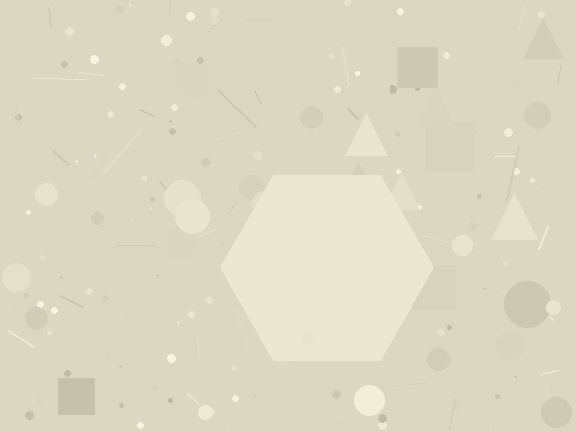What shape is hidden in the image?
A hexagon is hidden in the image.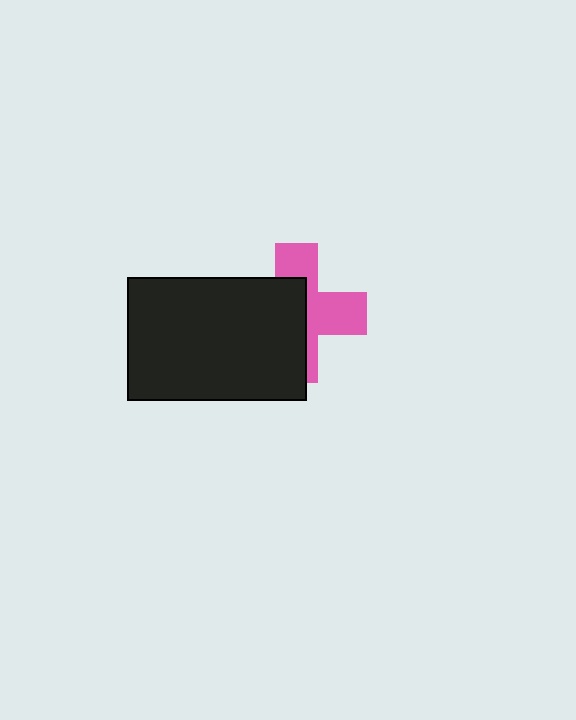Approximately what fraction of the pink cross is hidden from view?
Roughly 54% of the pink cross is hidden behind the black rectangle.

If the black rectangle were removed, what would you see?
You would see the complete pink cross.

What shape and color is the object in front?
The object in front is a black rectangle.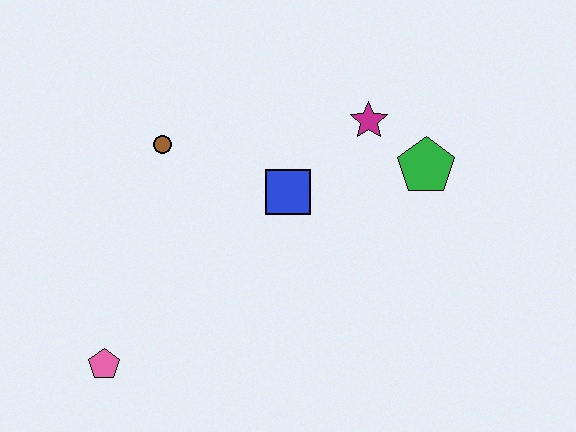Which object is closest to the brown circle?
The blue square is closest to the brown circle.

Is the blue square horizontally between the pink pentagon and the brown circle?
No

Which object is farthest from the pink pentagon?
The green pentagon is farthest from the pink pentagon.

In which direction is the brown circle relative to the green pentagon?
The brown circle is to the left of the green pentagon.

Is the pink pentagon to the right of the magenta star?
No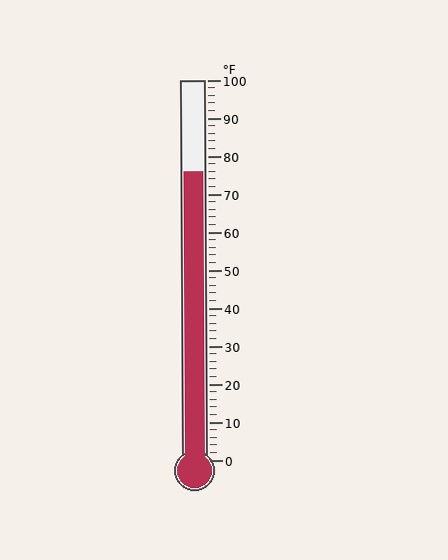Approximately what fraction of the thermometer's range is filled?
The thermometer is filled to approximately 75% of its range.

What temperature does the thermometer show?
The thermometer shows approximately 76°F.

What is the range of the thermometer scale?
The thermometer scale ranges from 0°F to 100°F.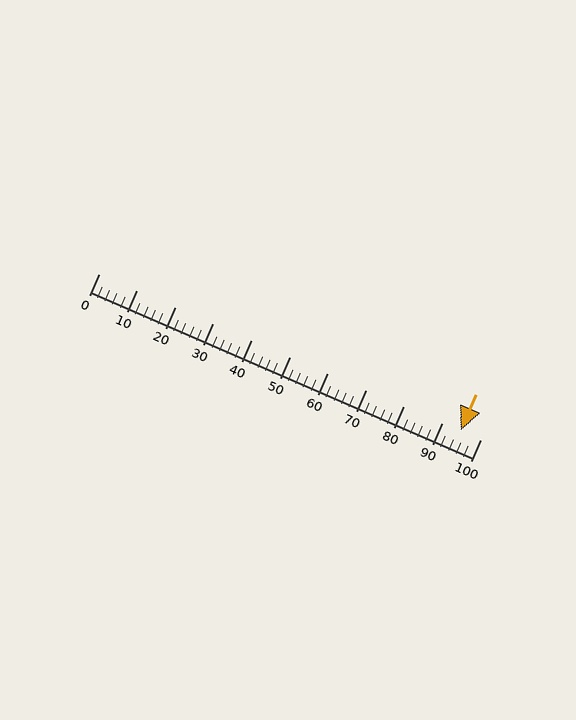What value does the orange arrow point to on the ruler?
The orange arrow points to approximately 95.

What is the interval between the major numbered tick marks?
The major tick marks are spaced 10 units apart.